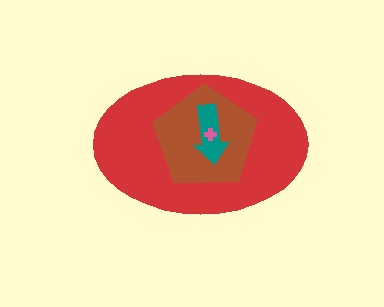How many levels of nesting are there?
4.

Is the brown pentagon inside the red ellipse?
Yes.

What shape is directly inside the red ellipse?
The brown pentagon.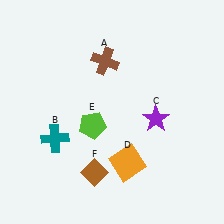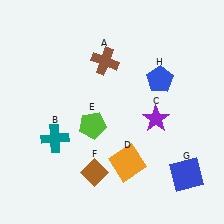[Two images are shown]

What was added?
A blue square (G), a blue pentagon (H) were added in Image 2.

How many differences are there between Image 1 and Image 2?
There are 2 differences between the two images.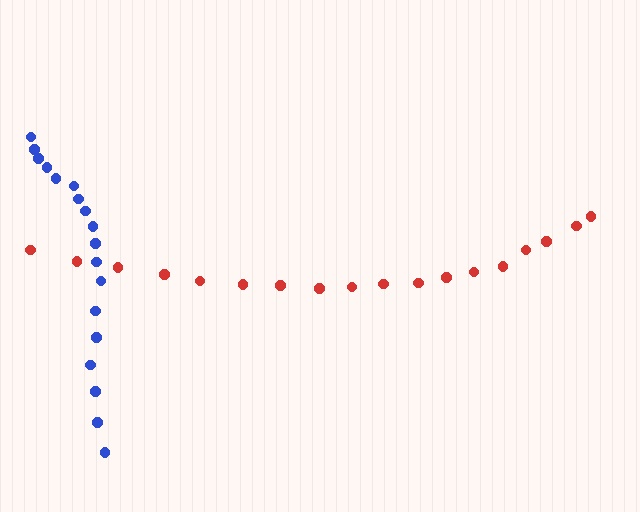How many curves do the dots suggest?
There are 2 distinct paths.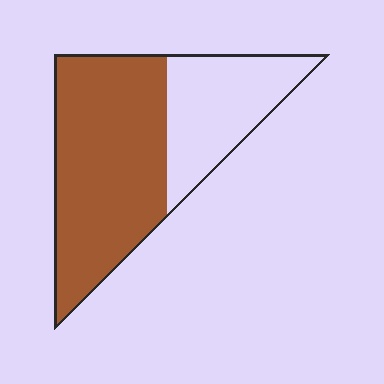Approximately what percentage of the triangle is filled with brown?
Approximately 65%.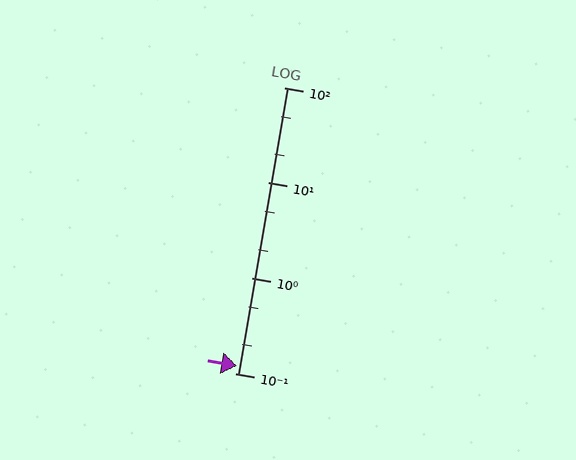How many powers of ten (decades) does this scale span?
The scale spans 3 decades, from 0.1 to 100.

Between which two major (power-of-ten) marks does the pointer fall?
The pointer is between 0.1 and 1.